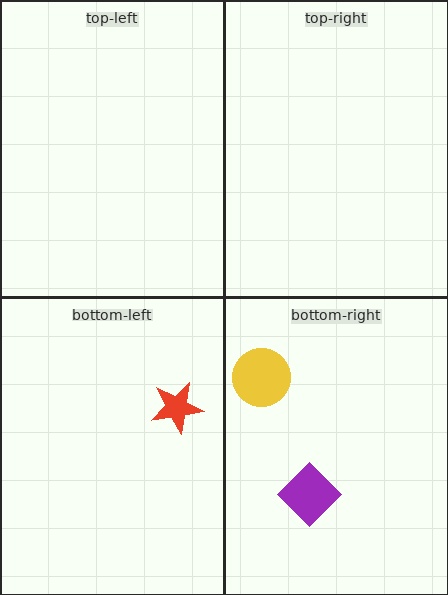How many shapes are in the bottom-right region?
2.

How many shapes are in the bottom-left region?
1.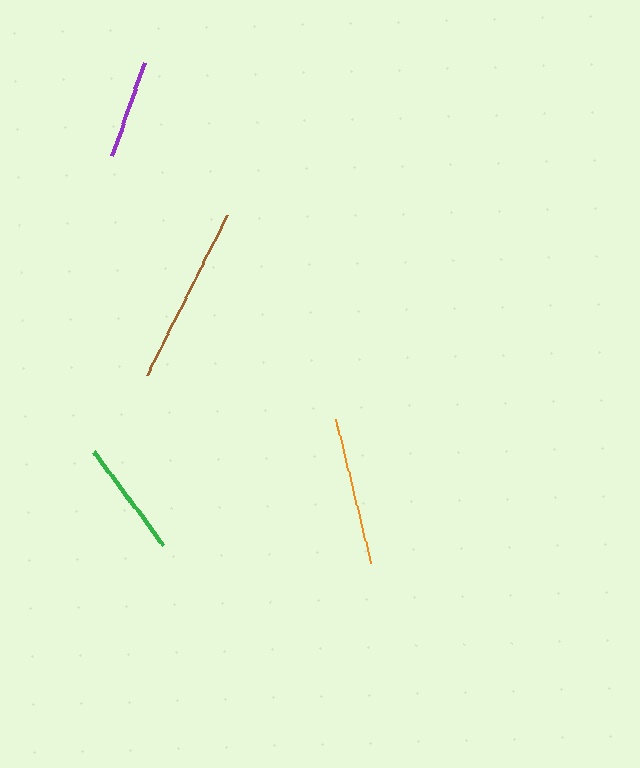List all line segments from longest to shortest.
From longest to shortest: brown, orange, green, purple.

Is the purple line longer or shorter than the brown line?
The brown line is longer than the purple line.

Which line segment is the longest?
The brown line is the longest at approximately 179 pixels.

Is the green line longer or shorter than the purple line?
The green line is longer than the purple line.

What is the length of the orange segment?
The orange segment is approximately 147 pixels long.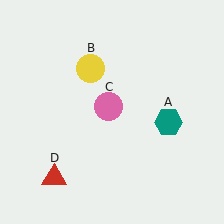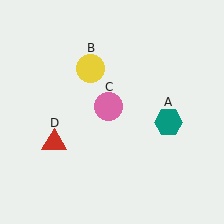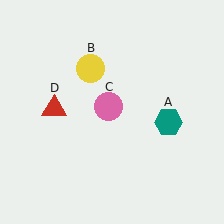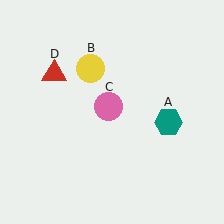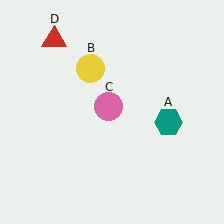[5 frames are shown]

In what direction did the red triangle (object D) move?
The red triangle (object D) moved up.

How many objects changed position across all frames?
1 object changed position: red triangle (object D).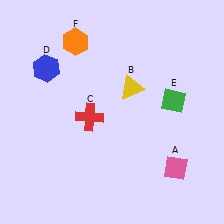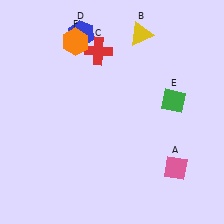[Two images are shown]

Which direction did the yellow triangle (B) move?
The yellow triangle (B) moved up.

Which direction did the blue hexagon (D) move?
The blue hexagon (D) moved right.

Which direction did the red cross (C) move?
The red cross (C) moved up.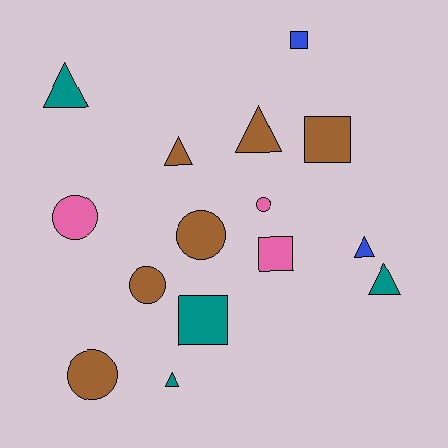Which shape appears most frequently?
Triangle, with 6 objects.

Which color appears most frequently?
Brown, with 6 objects.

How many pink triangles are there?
There are no pink triangles.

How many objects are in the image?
There are 15 objects.